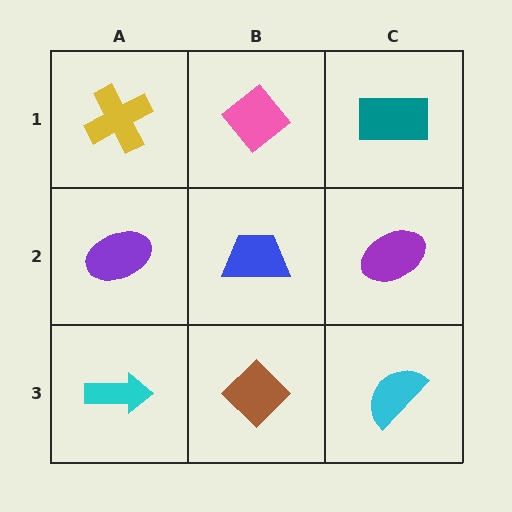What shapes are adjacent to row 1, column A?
A purple ellipse (row 2, column A), a pink diamond (row 1, column B).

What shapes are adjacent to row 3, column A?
A purple ellipse (row 2, column A), a brown diamond (row 3, column B).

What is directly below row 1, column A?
A purple ellipse.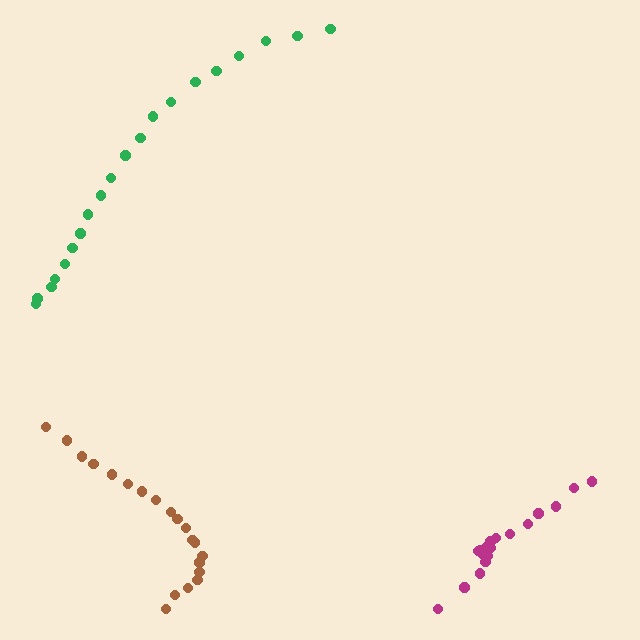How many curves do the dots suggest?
There are 3 distinct paths.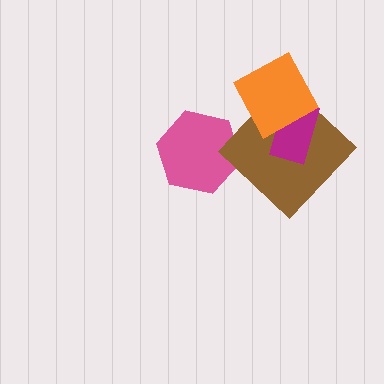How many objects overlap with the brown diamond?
2 objects overlap with the brown diamond.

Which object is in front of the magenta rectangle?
The orange diamond is in front of the magenta rectangle.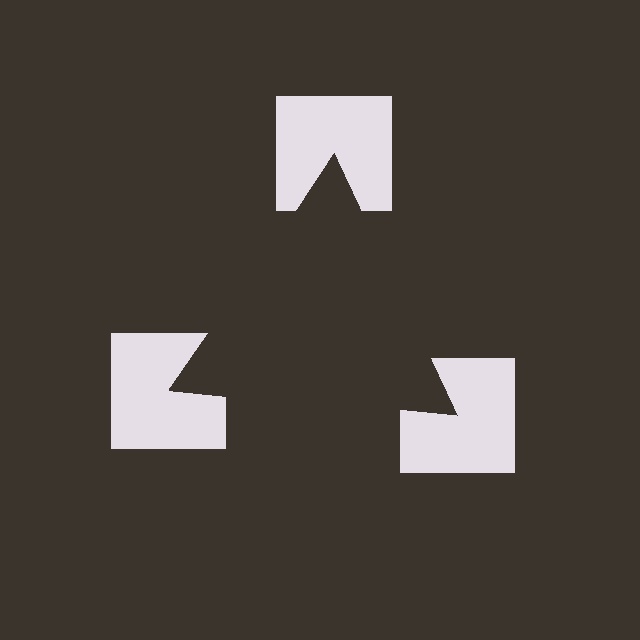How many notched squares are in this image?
There are 3 — one at each vertex of the illusory triangle.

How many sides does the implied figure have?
3 sides.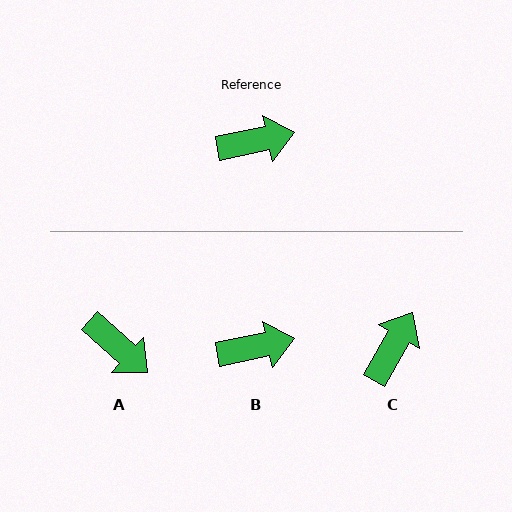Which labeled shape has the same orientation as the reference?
B.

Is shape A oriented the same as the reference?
No, it is off by about 54 degrees.